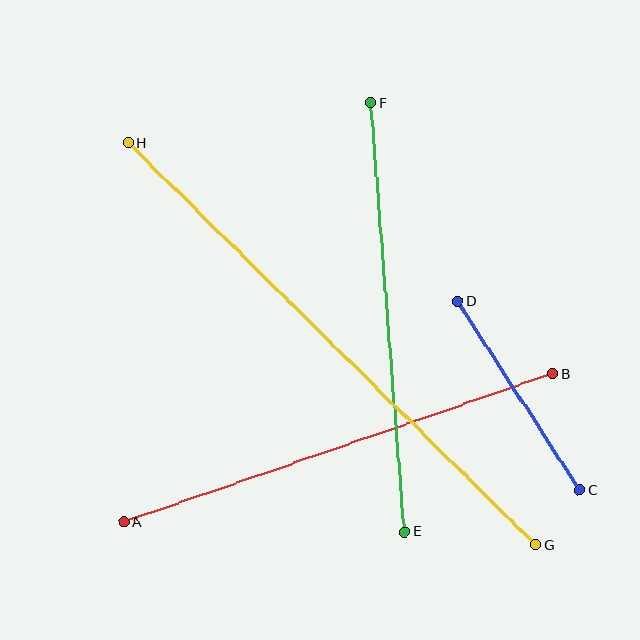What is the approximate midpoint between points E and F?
The midpoint is at approximately (388, 317) pixels.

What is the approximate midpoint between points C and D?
The midpoint is at approximately (518, 396) pixels.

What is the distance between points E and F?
The distance is approximately 430 pixels.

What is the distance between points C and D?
The distance is approximately 225 pixels.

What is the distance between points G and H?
The distance is approximately 573 pixels.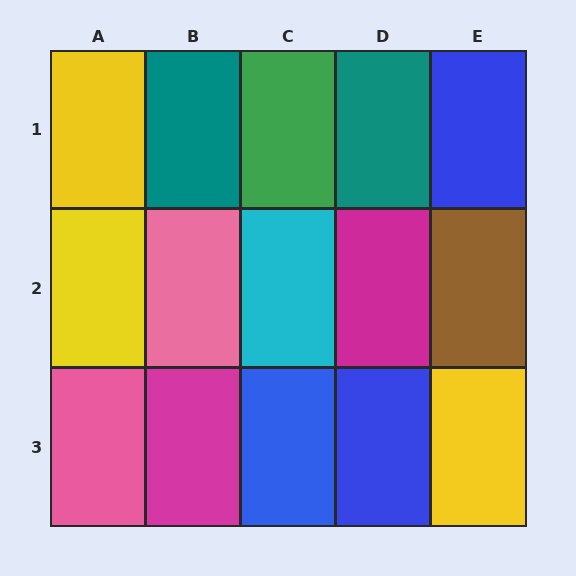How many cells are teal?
2 cells are teal.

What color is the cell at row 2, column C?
Cyan.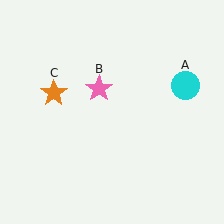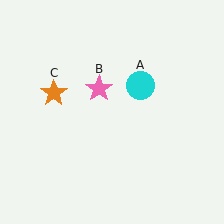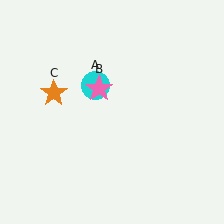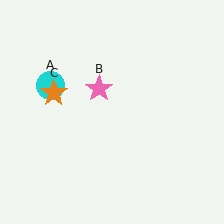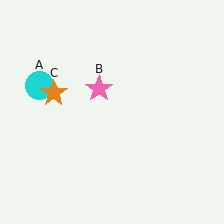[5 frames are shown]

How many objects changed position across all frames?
1 object changed position: cyan circle (object A).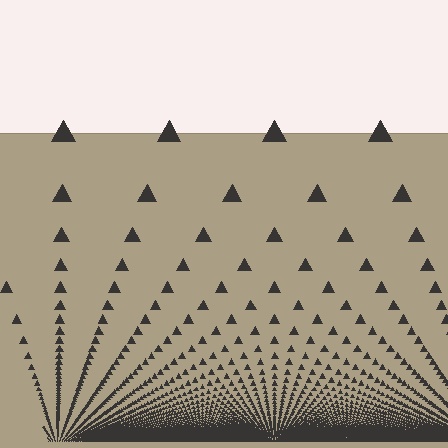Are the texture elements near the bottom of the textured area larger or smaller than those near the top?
Smaller. The gradient is inverted — elements near the bottom are smaller and denser.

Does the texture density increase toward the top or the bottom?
Density increases toward the bottom.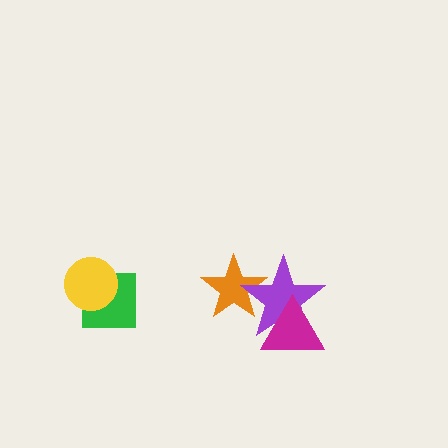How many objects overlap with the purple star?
2 objects overlap with the purple star.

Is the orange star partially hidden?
Yes, it is partially covered by another shape.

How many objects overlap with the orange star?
1 object overlaps with the orange star.